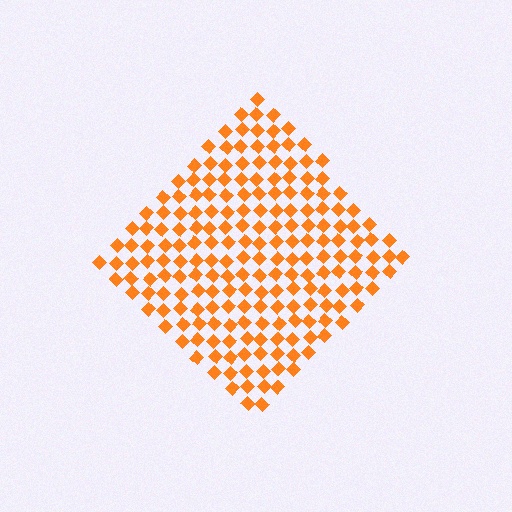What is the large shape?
The large shape is a diamond.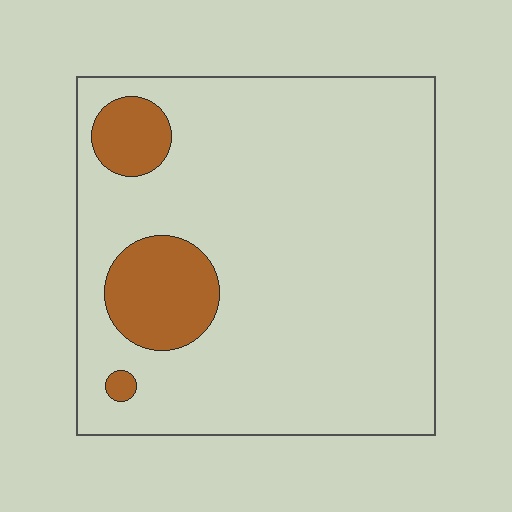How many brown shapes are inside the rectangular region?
3.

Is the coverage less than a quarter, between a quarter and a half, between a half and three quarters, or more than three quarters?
Less than a quarter.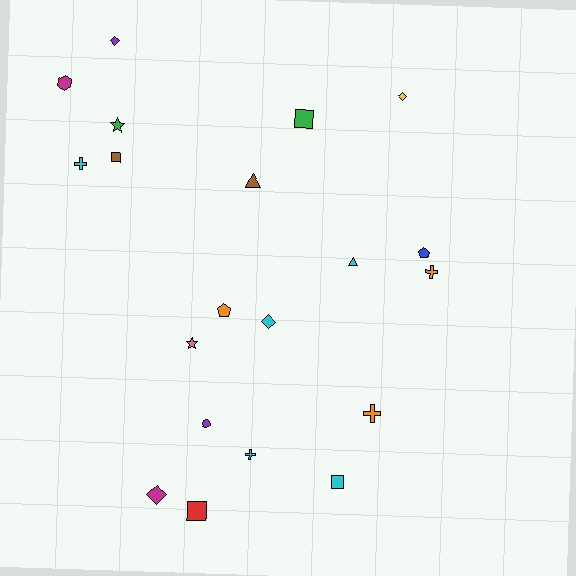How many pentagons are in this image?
There are 2 pentagons.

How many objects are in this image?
There are 20 objects.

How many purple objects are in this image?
There are 2 purple objects.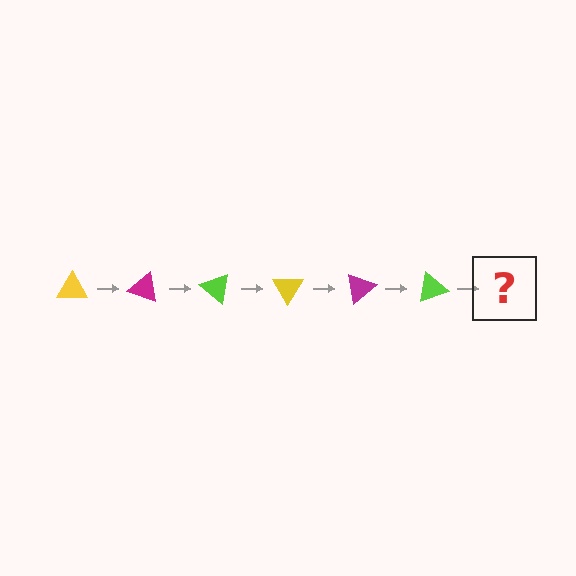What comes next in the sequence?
The next element should be a yellow triangle, rotated 120 degrees from the start.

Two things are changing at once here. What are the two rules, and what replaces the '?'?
The two rules are that it rotates 20 degrees each step and the color cycles through yellow, magenta, and lime. The '?' should be a yellow triangle, rotated 120 degrees from the start.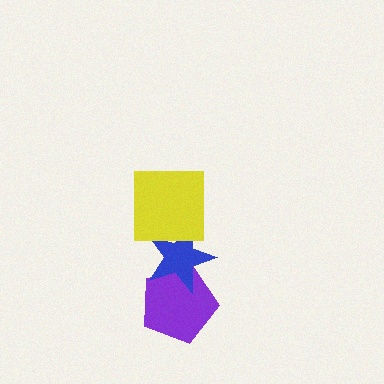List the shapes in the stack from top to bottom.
From top to bottom: the yellow square, the blue star, the purple pentagon.